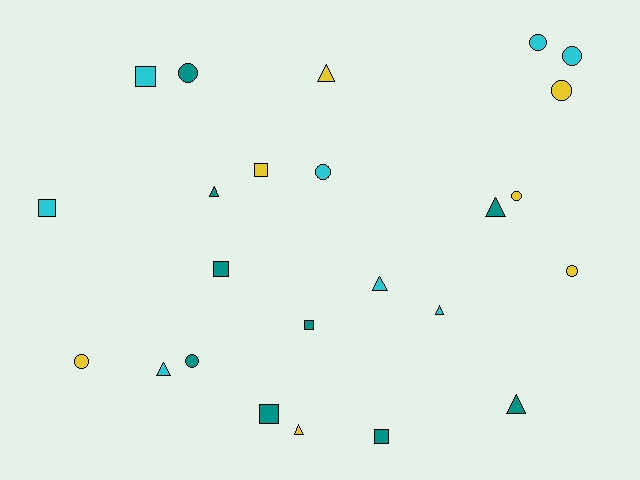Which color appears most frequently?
Teal, with 9 objects.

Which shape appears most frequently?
Circle, with 9 objects.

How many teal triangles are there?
There are 3 teal triangles.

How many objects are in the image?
There are 24 objects.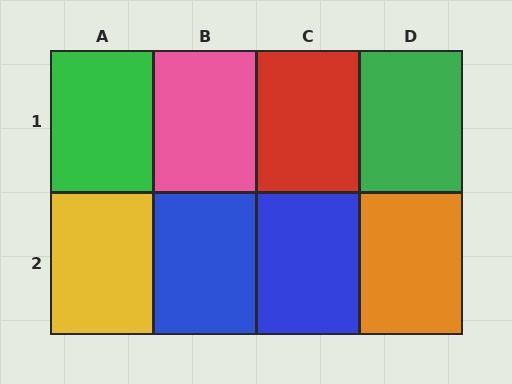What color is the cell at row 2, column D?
Orange.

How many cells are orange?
1 cell is orange.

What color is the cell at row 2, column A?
Yellow.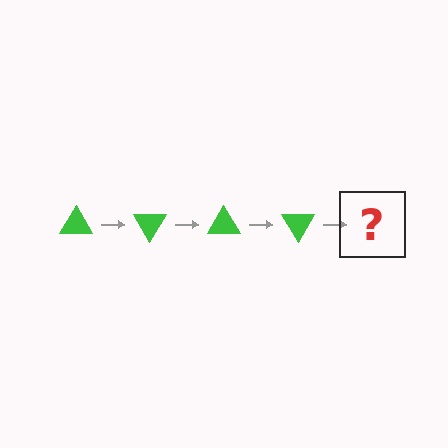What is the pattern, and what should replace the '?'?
The pattern is that the triangle rotates 60 degrees each step. The '?' should be a green triangle rotated 240 degrees.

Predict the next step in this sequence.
The next step is a green triangle rotated 240 degrees.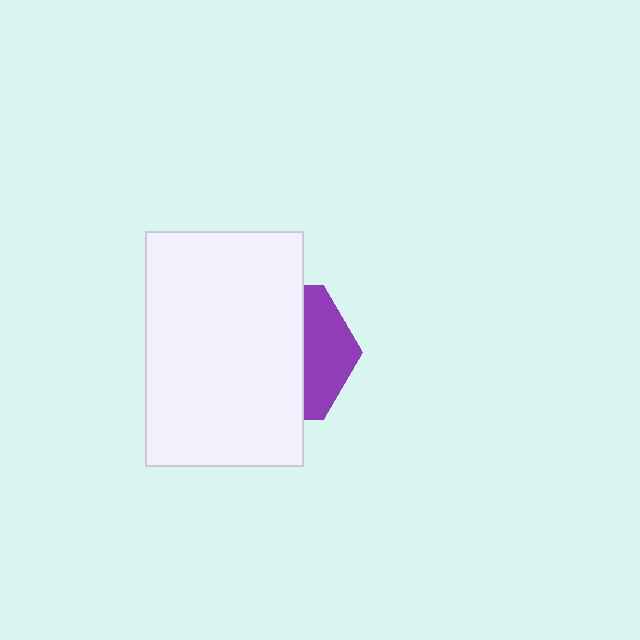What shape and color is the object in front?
The object in front is a white rectangle.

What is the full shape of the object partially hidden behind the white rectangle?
The partially hidden object is a purple hexagon.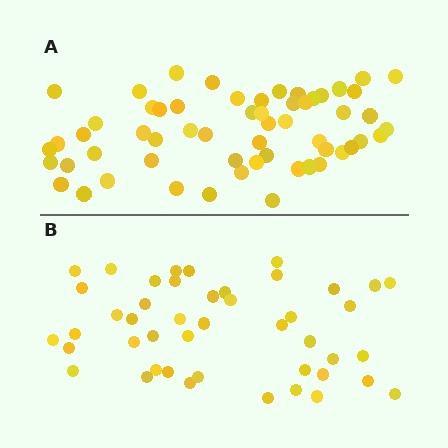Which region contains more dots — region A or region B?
Region A (the top region) has more dots.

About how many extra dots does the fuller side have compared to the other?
Region A has approximately 15 more dots than region B.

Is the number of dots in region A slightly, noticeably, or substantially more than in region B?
Region A has noticeably more, but not dramatically so. The ratio is roughly 1.3 to 1.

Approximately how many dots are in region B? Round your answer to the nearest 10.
About 40 dots. (The exact count is 45, which rounds to 40.)